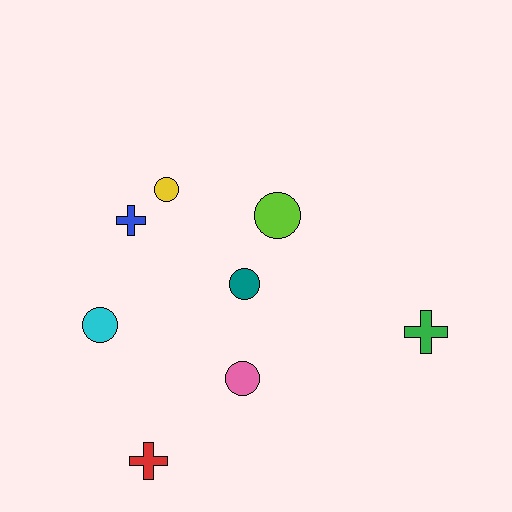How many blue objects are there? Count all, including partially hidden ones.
There is 1 blue object.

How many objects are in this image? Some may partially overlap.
There are 8 objects.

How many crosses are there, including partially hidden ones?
There are 3 crosses.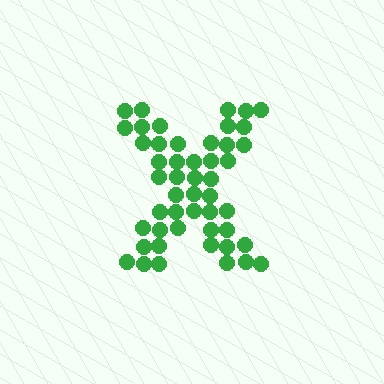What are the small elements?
The small elements are circles.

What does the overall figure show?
The overall figure shows the letter X.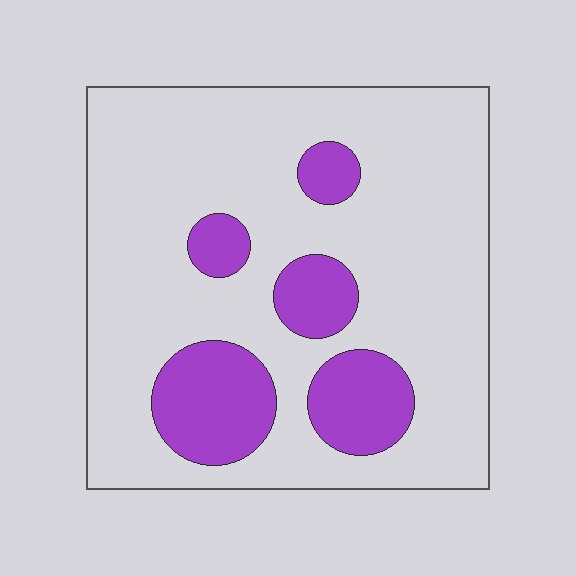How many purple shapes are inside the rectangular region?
5.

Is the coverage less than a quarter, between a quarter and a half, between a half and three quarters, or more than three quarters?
Less than a quarter.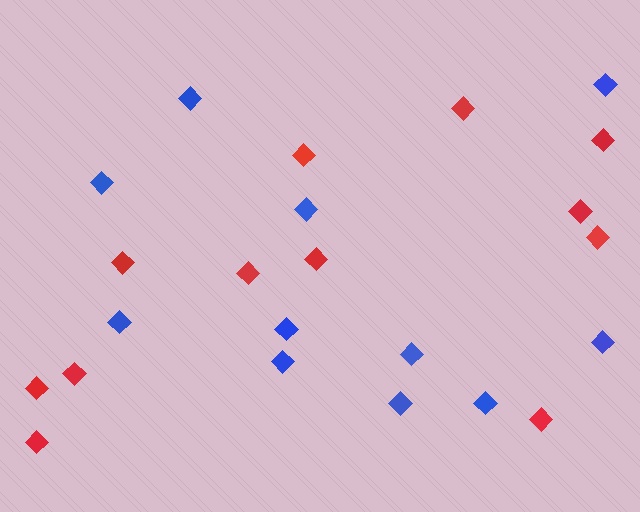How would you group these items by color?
There are 2 groups: one group of red diamonds (12) and one group of blue diamonds (11).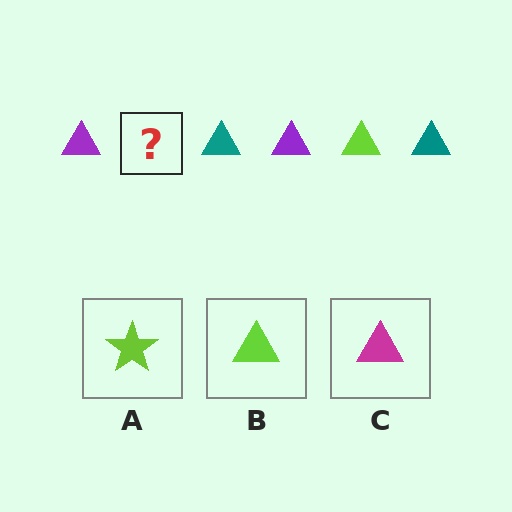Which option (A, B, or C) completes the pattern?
B.